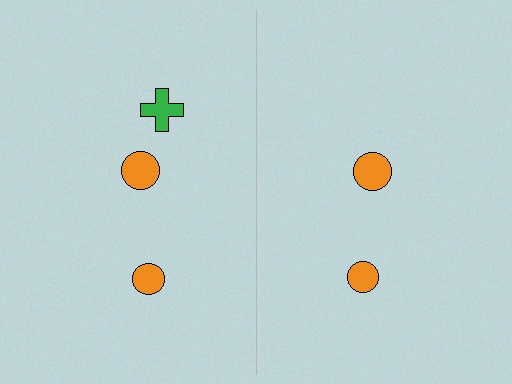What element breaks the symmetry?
A green cross is missing from the right side.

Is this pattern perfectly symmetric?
No, the pattern is not perfectly symmetric. A green cross is missing from the right side.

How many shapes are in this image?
There are 5 shapes in this image.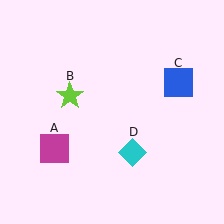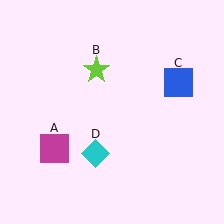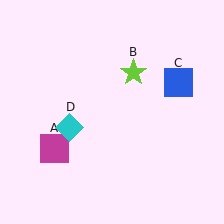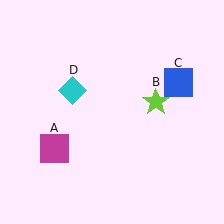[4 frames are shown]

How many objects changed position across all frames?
2 objects changed position: lime star (object B), cyan diamond (object D).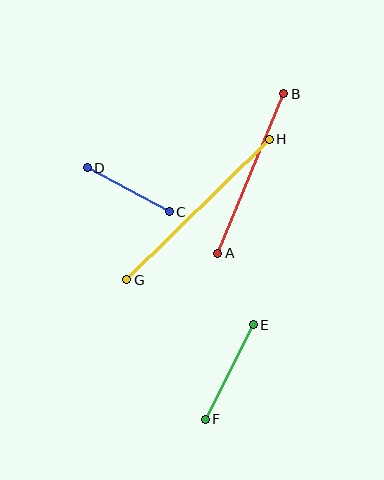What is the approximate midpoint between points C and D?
The midpoint is at approximately (128, 190) pixels.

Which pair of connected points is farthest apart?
Points G and H are farthest apart.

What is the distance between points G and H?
The distance is approximately 200 pixels.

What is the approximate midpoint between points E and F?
The midpoint is at approximately (229, 372) pixels.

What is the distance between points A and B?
The distance is approximately 173 pixels.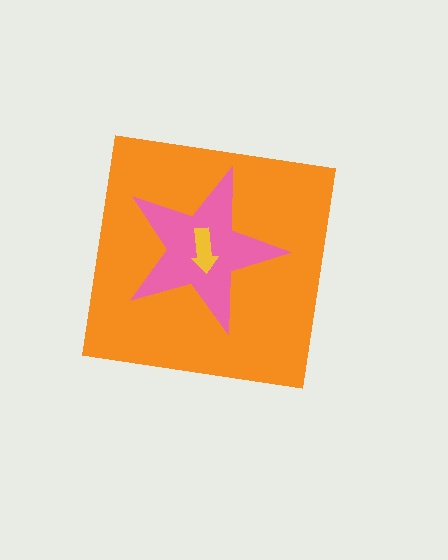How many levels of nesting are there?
3.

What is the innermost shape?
The yellow arrow.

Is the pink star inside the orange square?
Yes.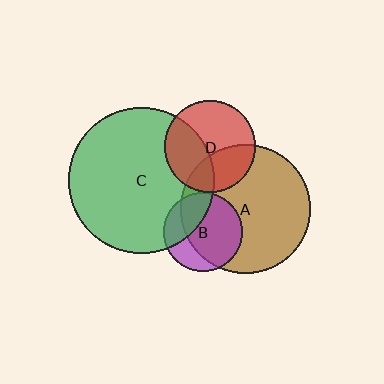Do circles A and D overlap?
Yes.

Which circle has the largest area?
Circle C (green).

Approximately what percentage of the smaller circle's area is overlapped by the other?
Approximately 35%.